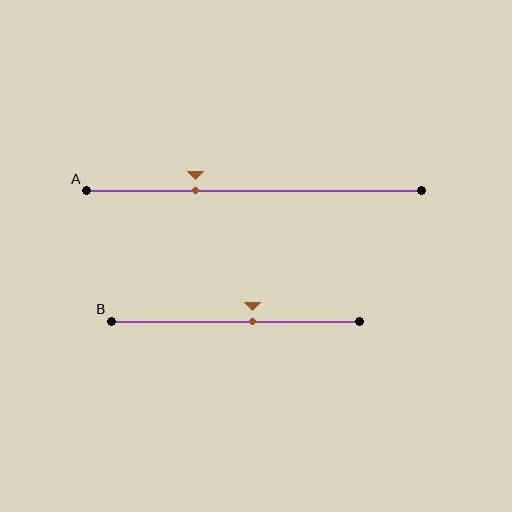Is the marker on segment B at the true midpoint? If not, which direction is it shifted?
No, the marker on segment B is shifted to the right by about 7% of the segment length.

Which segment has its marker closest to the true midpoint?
Segment B has its marker closest to the true midpoint.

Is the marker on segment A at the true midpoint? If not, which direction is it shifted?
No, the marker on segment A is shifted to the left by about 17% of the segment length.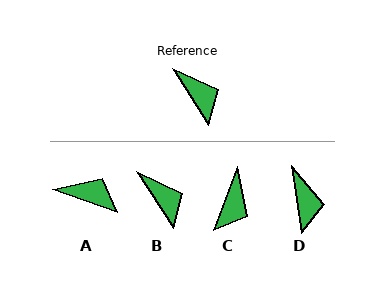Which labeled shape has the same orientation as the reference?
B.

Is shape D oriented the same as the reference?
No, it is off by about 24 degrees.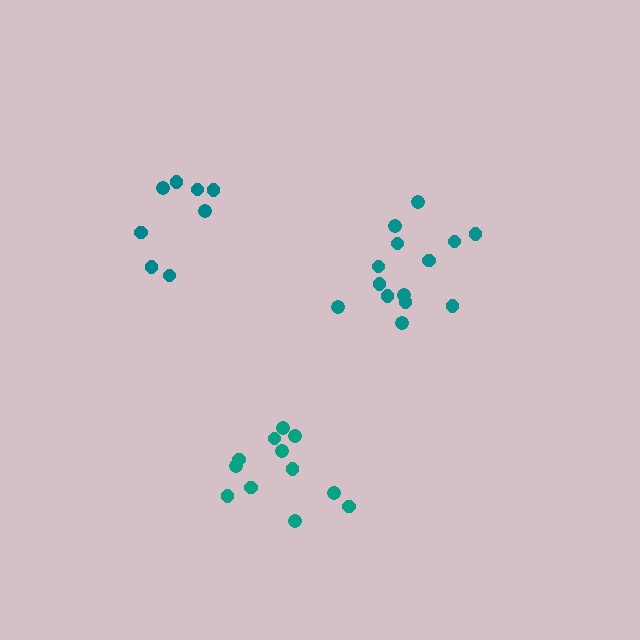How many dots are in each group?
Group 1: 8 dots, Group 2: 12 dots, Group 3: 14 dots (34 total).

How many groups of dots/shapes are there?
There are 3 groups.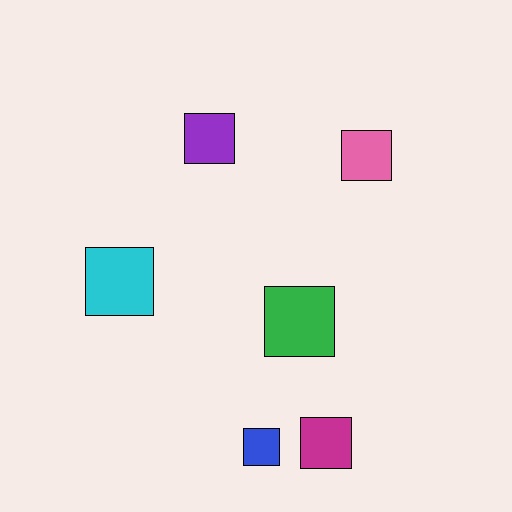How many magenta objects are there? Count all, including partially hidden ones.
There is 1 magenta object.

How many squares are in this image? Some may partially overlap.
There are 6 squares.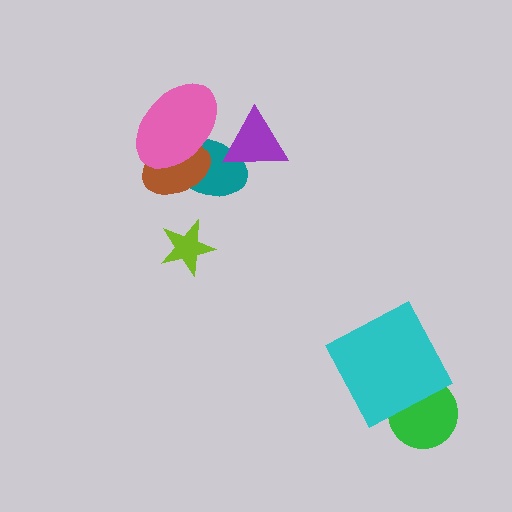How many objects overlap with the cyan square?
1 object overlaps with the cyan square.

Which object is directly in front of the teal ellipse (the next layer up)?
The purple triangle is directly in front of the teal ellipse.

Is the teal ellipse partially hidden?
Yes, it is partially covered by another shape.